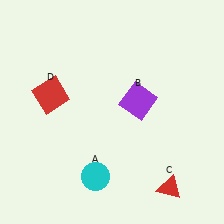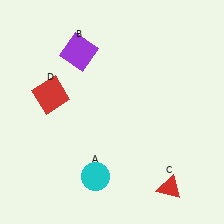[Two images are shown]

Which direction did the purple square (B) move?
The purple square (B) moved left.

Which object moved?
The purple square (B) moved left.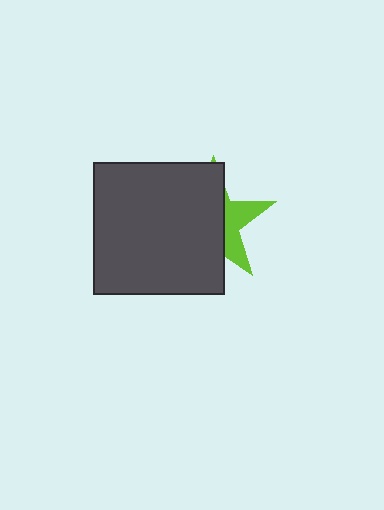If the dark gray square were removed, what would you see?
You would see the complete lime star.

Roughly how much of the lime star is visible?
A small part of it is visible (roughly 32%).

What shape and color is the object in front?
The object in front is a dark gray square.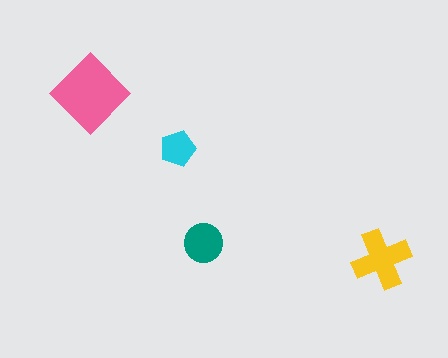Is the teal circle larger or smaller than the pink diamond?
Smaller.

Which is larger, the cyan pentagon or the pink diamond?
The pink diamond.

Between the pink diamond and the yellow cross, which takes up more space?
The pink diamond.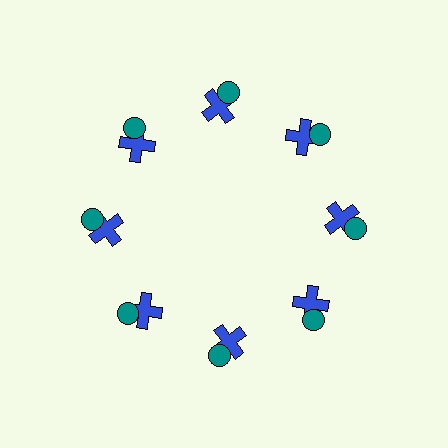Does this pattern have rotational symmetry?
Yes, this pattern has 8-fold rotational symmetry. It looks the same after rotating 45 degrees around the center.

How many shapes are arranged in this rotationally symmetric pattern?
There are 16 shapes, arranged in 8 groups of 2.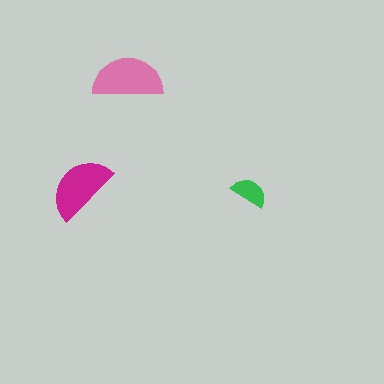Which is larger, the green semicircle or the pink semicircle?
The pink one.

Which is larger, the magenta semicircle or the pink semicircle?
The pink one.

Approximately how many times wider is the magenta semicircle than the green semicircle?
About 2 times wider.